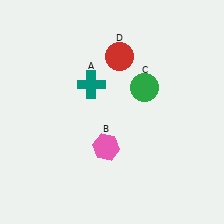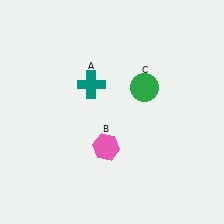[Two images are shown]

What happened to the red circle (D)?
The red circle (D) was removed in Image 2. It was in the top-right area of Image 1.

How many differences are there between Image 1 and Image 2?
There is 1 difference between the two images.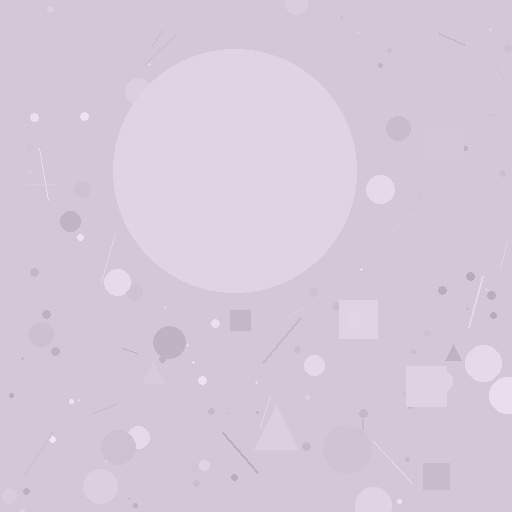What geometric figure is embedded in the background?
A circle is embedded in the background.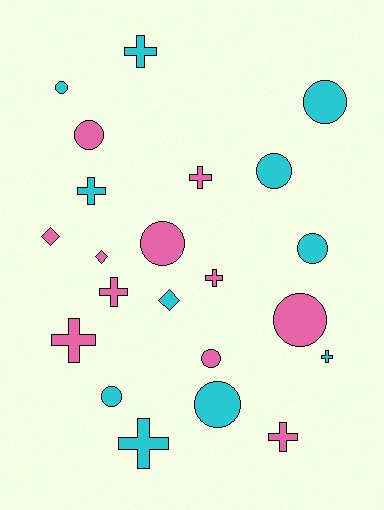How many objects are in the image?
There are 22 objects.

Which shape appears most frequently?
Circle, with 10 objects.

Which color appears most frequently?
Pink, with 11 objects.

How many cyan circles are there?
There are 6 cyan circles.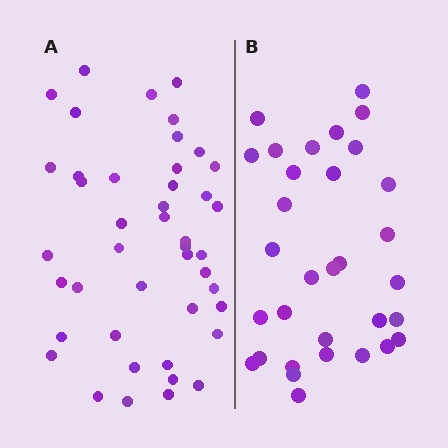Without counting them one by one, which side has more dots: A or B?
Region A (the left region) has more dots.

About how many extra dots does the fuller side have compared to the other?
Region A has roughly 12 or so more dots than region B.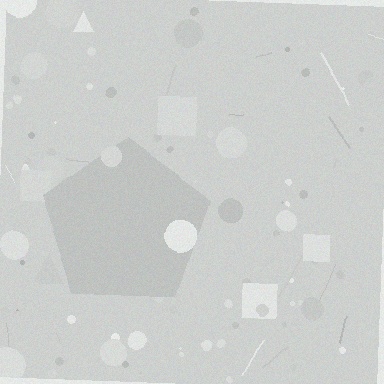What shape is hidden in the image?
A pentagon is hidden in the image.